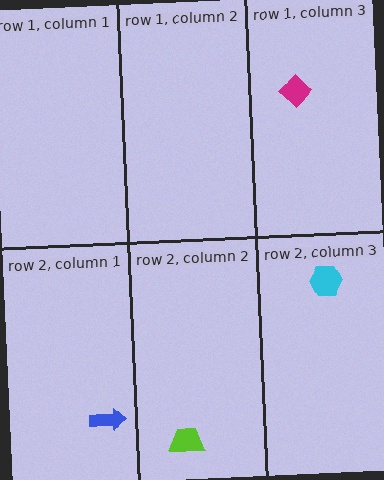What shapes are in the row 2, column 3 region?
The cyan hexagon.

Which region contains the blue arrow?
The row 2, column 1 region.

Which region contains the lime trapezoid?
The row 2, column 2 region.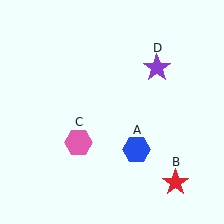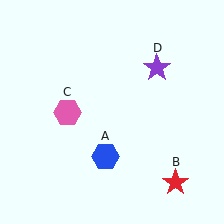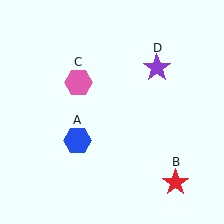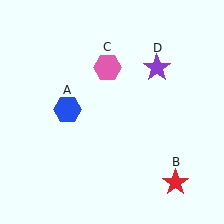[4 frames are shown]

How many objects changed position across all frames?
2 objects changed position: blue hexagon (object A), pink hexagon (object C).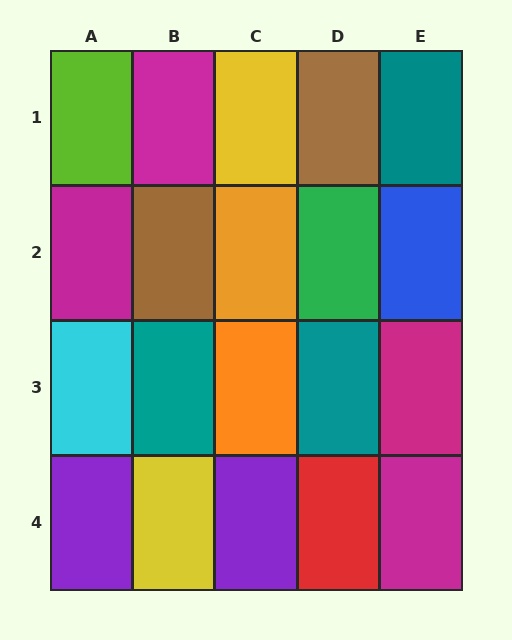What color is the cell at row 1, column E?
Teal.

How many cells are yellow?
2 cells are yellow.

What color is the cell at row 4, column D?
Red.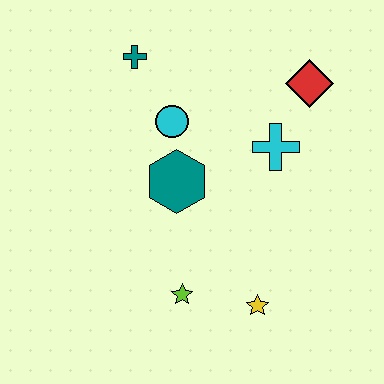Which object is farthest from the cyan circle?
The yellow star is farthest from the cyan circle.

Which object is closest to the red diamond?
The cyan cross is closest to the red diamond.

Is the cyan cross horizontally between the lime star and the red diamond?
Yes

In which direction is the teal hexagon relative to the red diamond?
The teal hexagon is to the left of the red diamond.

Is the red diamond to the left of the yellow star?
No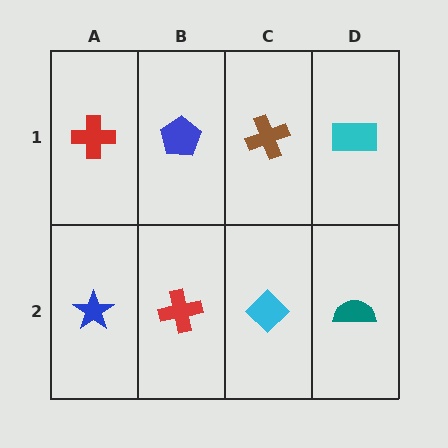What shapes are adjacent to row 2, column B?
A blue pentagon (row 1, column B), a blue star (row 2, column A), a cyan diamond (row 2, column C).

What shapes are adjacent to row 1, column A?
A blue star (row 2, column A), a blue pentagon (row 1, column B).